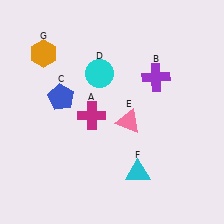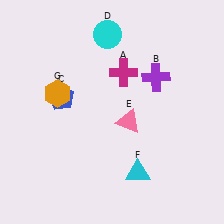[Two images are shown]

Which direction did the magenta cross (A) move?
The magenta cross (A) moved up.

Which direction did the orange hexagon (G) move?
The orange hexagon (G) moved down.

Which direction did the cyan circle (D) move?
The cyan circle (D) moved up.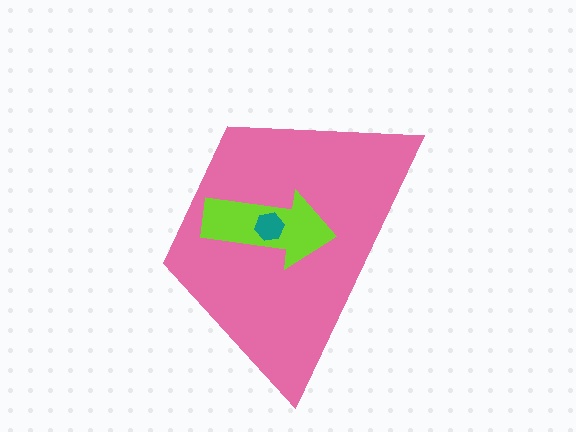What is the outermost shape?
The pink trapezoid.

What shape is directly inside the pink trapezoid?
The lime arrow.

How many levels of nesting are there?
3.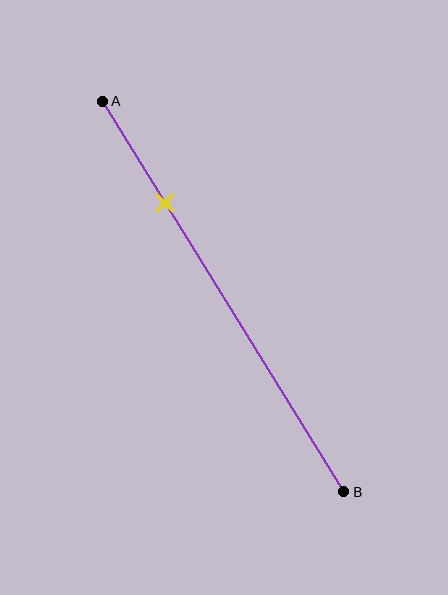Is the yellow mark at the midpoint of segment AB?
No, the mark is at about 25% from A, not at the 50% midpoint.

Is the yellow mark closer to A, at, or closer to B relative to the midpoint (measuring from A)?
The yellow mark is closer to point A than the midpoint of segment AB.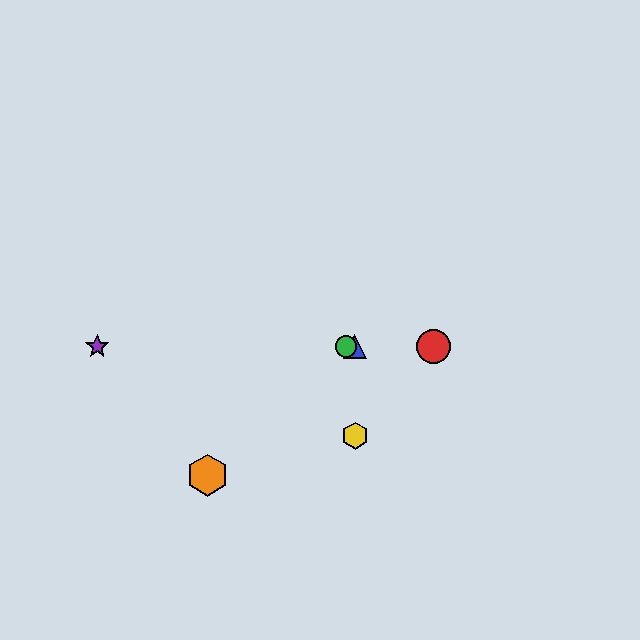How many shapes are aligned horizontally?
4 shapes (the red circle, the blue triangle, the green circle, the purple star) are aligned horizontally.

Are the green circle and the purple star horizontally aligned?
Yes, both are at y≈347.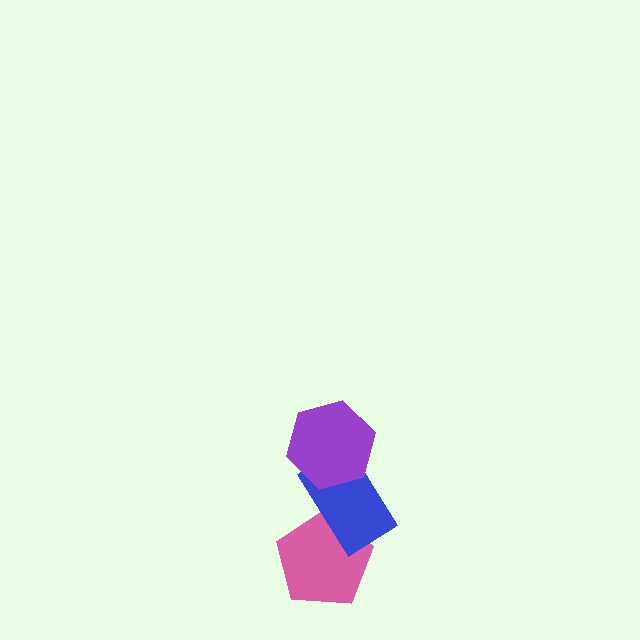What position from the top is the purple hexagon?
The purple hexagon is 1st from the top.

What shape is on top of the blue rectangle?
The purple hexagon is on top of the blue rectangle.